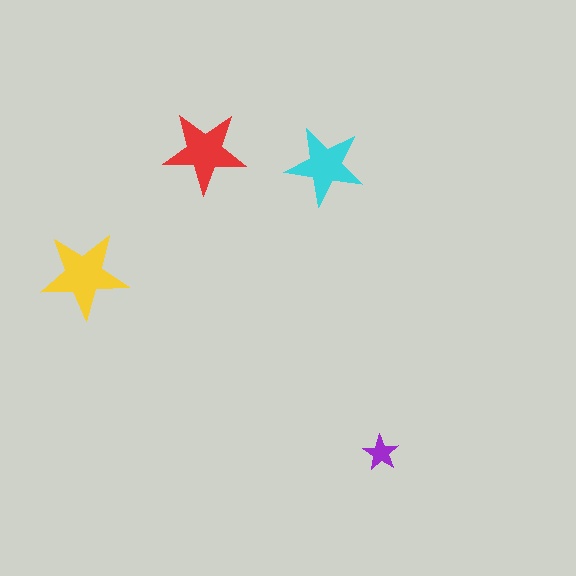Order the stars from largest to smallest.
the yellow one, the red one, the cyan one, the purple one.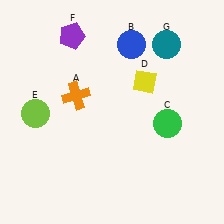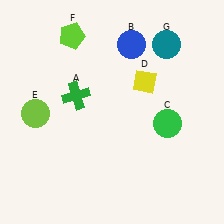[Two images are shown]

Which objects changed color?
A changed from orange to green. F changed from purple to lime.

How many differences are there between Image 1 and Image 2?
There are 2 differences between the two images.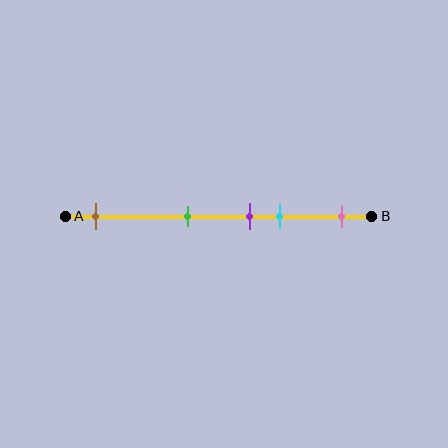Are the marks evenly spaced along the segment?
No, the marks are not evenly spaced.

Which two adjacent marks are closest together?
The purple and cyan marks are the closest adjacent pair.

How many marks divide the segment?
There are 5 marks dividing the segment.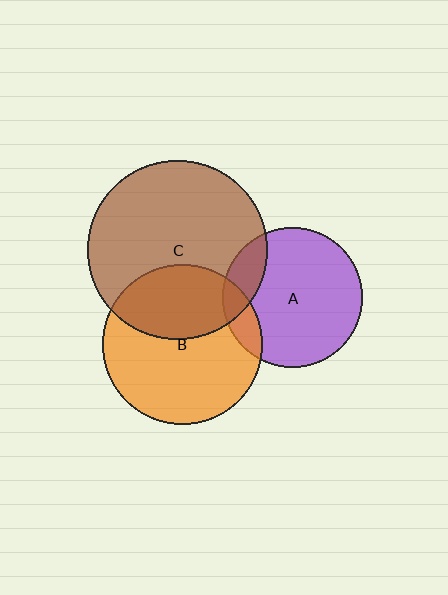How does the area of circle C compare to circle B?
Approximately 1.3 times.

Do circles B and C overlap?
Yes.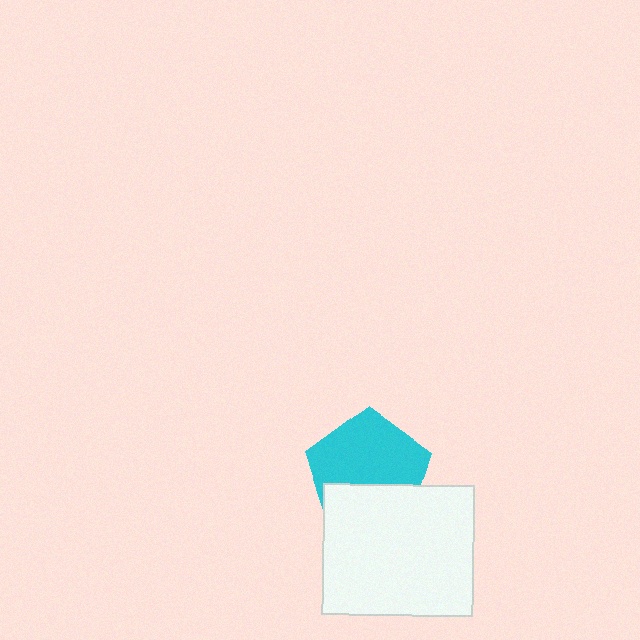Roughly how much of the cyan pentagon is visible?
About half of it is visible (roughly 63%).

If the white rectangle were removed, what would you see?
You would see the complete cyan pentagon.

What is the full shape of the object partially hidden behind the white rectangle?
The partially hidden object is a cyan pentagon.